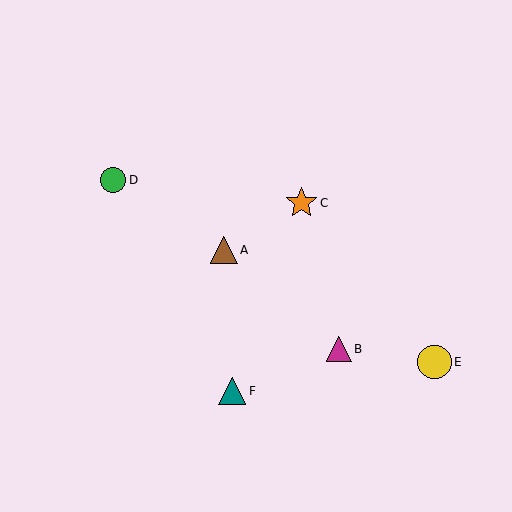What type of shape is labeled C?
Shape C is an orange star.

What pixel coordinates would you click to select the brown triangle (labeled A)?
Click at (224, 250) to select the brown triangle A.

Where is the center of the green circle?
The center of the green circle is at (113, 180).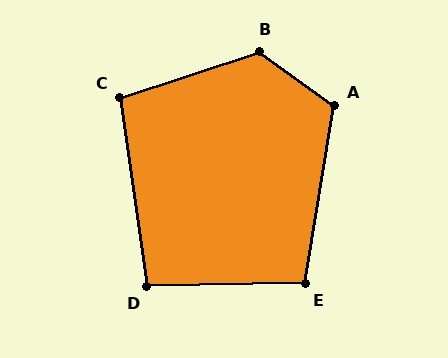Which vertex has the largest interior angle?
B, at approximately 126 degrees.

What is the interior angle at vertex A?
Approximately 117 degrees (obtuse).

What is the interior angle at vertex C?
Approximately 100 degrees (obtuse).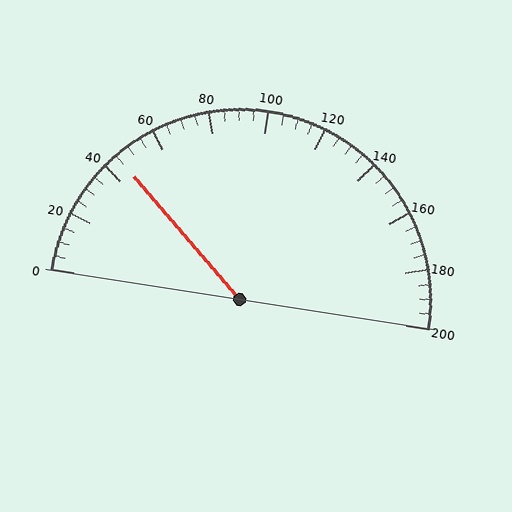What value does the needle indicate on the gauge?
The needle indicates approximately 45.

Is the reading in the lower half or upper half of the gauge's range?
The reading is in the lower half of the range (0 to 200).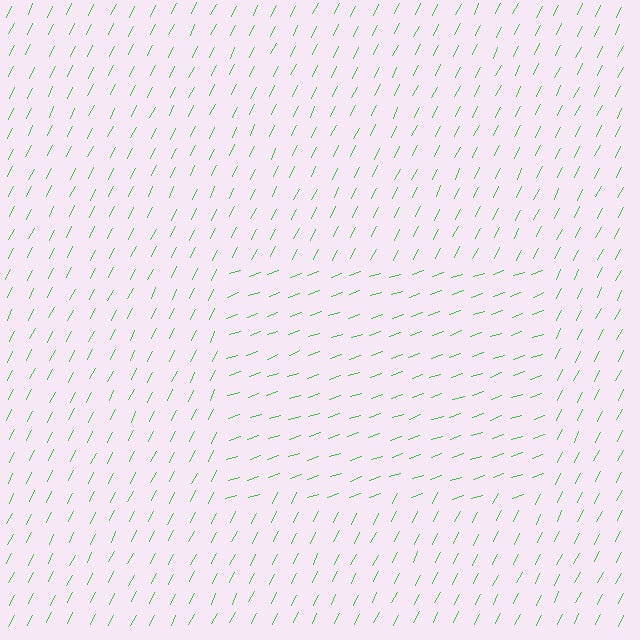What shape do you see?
I see a rectangle.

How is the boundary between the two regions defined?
The boundary is defined purely by a change in line orientation (approximately 45 degrees difference). All lines are the same color and thickness.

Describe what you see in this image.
The image is filled with small green line segments. A rectangle region in the image has lines oriented differently from the surrounding lines, creating a visible texture boundary.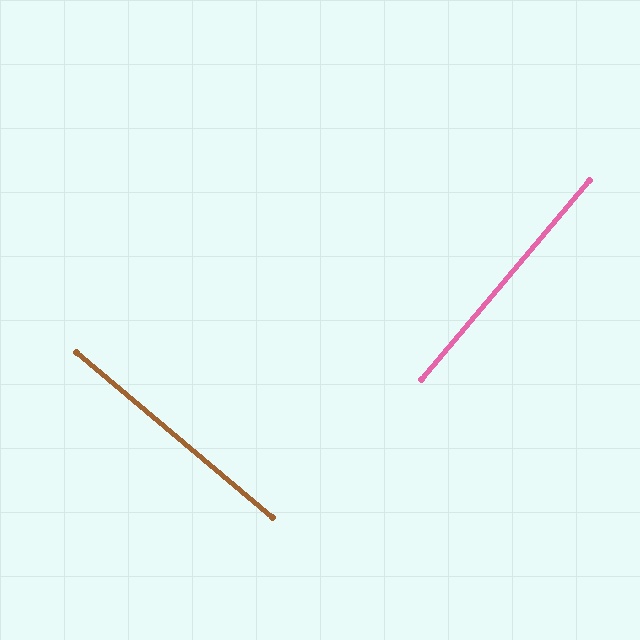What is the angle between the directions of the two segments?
Approximately 90 degrees.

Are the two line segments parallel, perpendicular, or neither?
Perpendicular — they meet at approximately 90°.